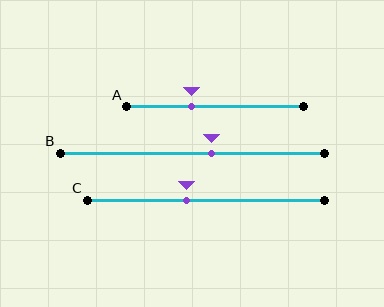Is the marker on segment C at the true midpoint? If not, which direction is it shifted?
No, the marker on segment C is shifted to the left by about 8% of the segment length.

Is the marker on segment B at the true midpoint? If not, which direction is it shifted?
No, the marker on segment B is shifted to the right by about 7% of the segment length.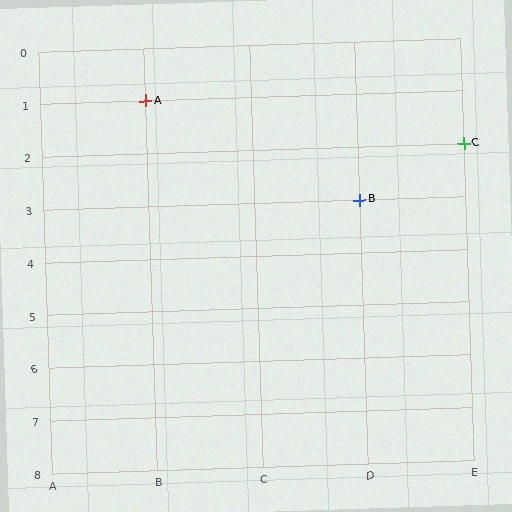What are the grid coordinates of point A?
Point A is at grid coordinates (B, 1).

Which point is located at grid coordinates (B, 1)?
Point A is at (B, 1).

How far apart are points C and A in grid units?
Points C and A are 3 columns and 1 row apart (about 3.2 grid units diagonally).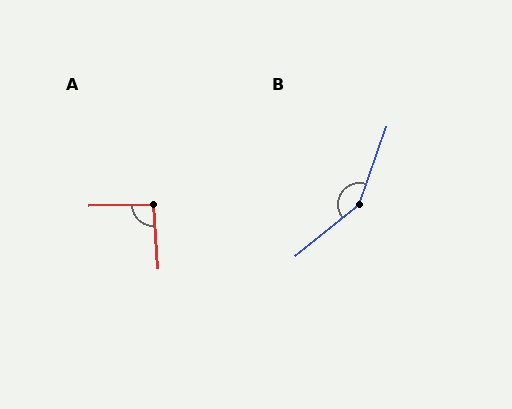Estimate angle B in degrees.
Approximately 148 degrees.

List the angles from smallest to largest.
A (93°), B (148°).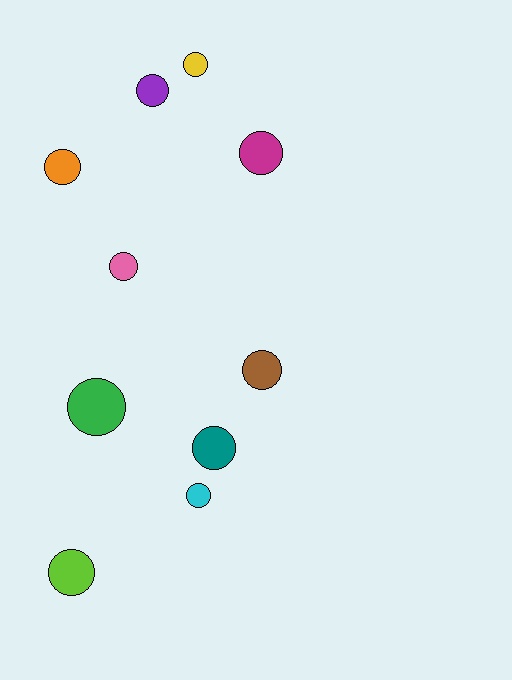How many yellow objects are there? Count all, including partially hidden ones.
There is 1 yellow object.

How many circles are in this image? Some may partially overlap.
There are 10 circles.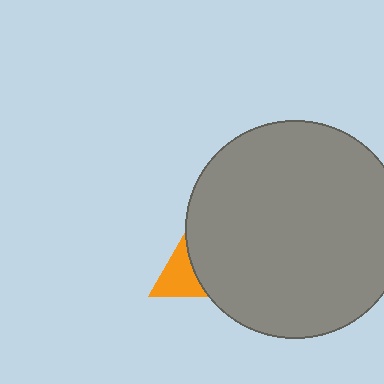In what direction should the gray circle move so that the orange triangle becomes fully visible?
The gray circle should move right. That is the shortest direction to clear the overlap and leave the orange triangle fully visible.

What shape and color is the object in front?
The object in front is a gray circle.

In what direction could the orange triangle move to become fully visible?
The orange triangle could move left. That would shift it out from behind the gray circle entirely.